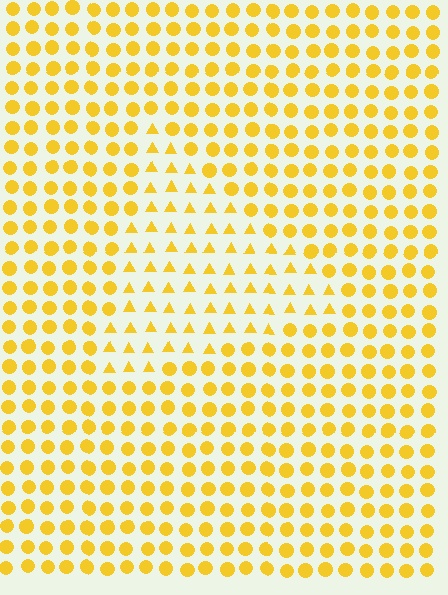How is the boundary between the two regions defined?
The boundary is defined by a change in element shape: triangles inside vs. circles outside. All elements share the same color and spacing.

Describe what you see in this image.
The image is filled with small yellow elements arranged in a uniform grid. A triangle-shaped region contains triangles, while the surrounding area contains circles. The boundary is defined purely by the change in element shape.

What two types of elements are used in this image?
The image uses triangles inside the triangle region and circles outside it.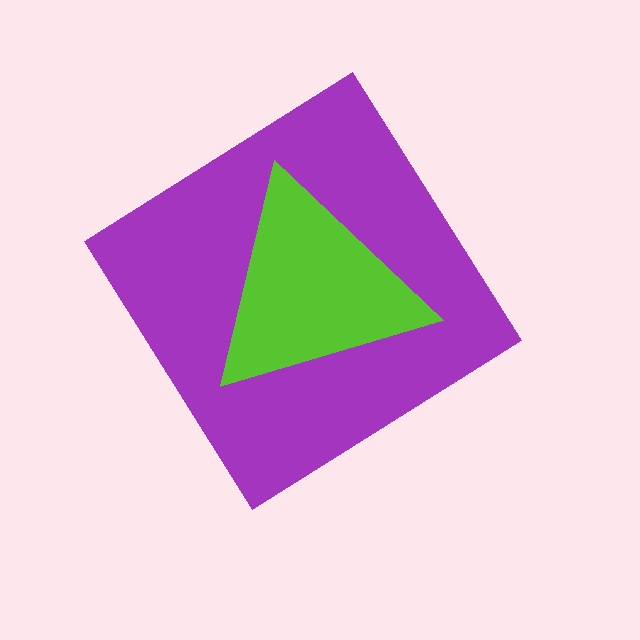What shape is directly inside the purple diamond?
The lime triangle.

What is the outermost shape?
The purple diamond.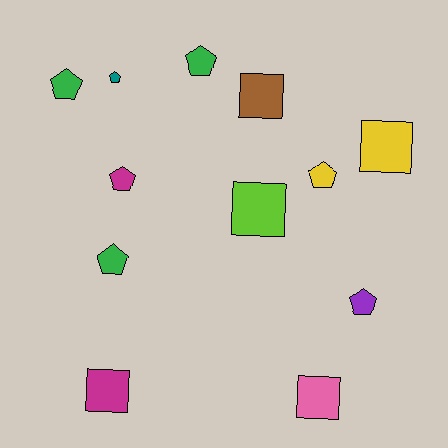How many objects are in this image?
There are 12 objects.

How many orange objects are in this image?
There are no orange objects.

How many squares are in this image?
There are 5 squares.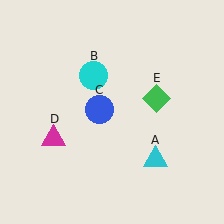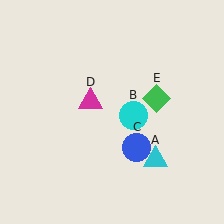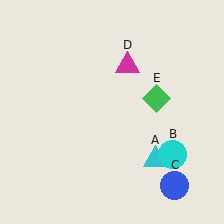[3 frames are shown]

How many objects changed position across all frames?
3 objects changed position: cyan circle (object B), blue circle (object C), magenta triangle (object D).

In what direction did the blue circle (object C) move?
The blue circle (object C) moved down and to the right.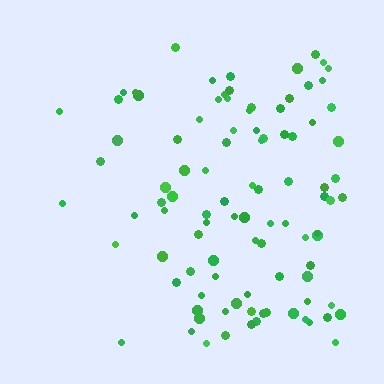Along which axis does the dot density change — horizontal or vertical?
Horizontal.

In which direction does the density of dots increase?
From left to right, with the right side densest.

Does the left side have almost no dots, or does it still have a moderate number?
Still a moderate number, just noticeably fewer than the right.